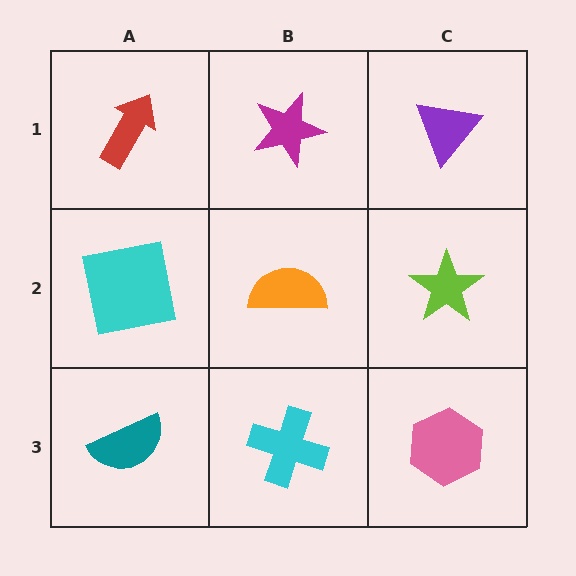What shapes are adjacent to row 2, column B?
A magenta star (row 1, column B), a cyan cross (row 3, column B), a cyan square (row 2, column A), a lime star (row 2, column C).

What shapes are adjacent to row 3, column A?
A cyan square (row 2, column A), a cyan cross (row 3, column B).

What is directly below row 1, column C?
A lime star.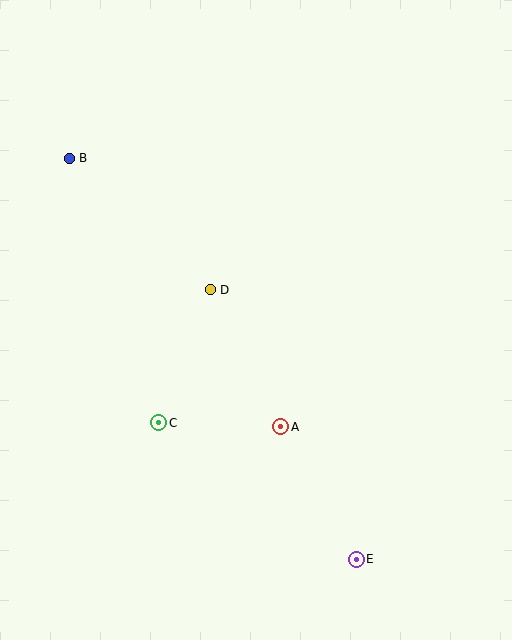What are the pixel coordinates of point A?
Point A is at (281, 427).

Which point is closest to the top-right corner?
Point D is closest to the top-right corner.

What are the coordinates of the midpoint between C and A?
The midpoint between C and A is at (220, 425).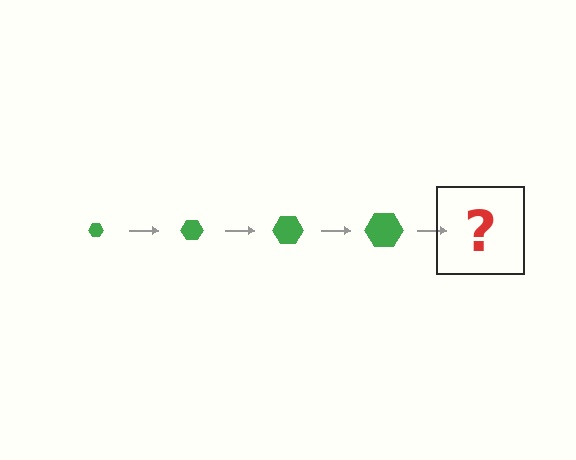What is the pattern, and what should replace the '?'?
The pattern is that the hexagon gets progressively larger each step. The '?' should be a green hexagon, larger than the previous one.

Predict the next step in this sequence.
The next step is a green hexagon, larger than the previous one.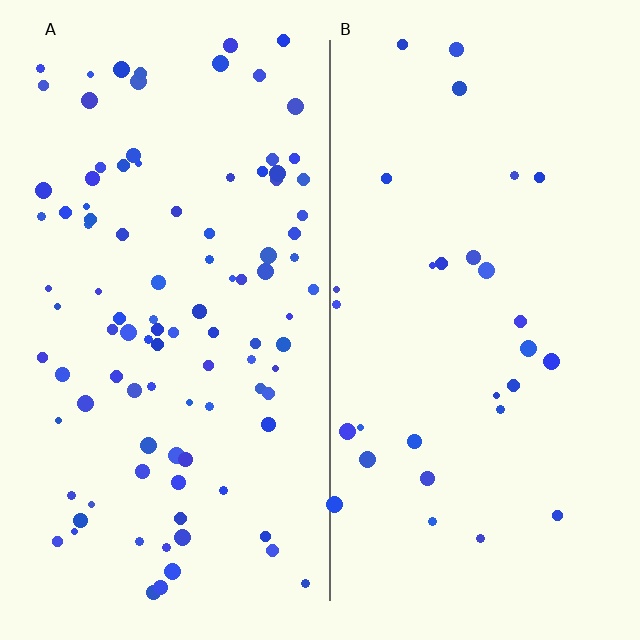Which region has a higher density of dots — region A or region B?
A (the left).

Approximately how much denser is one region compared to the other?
Approximately 3.3× — region A over region B.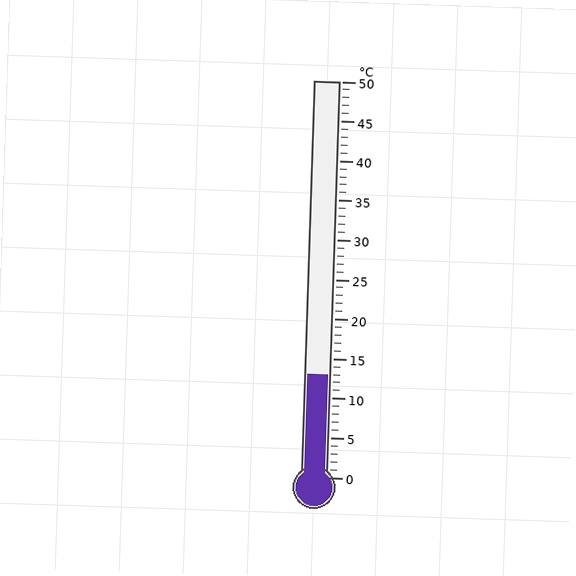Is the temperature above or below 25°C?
The temperature is below 25°C.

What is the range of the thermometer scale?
The thermometer scale ranges from 0°C to 50°C.